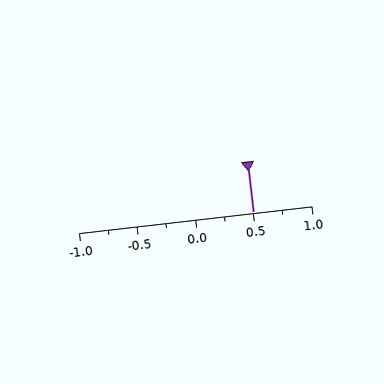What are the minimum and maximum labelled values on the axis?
The axis runs from -1.0 to 1.0.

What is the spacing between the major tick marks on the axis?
The major ticks are spaced 0.5 apart.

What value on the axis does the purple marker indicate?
The marker indicates approximately 0.5.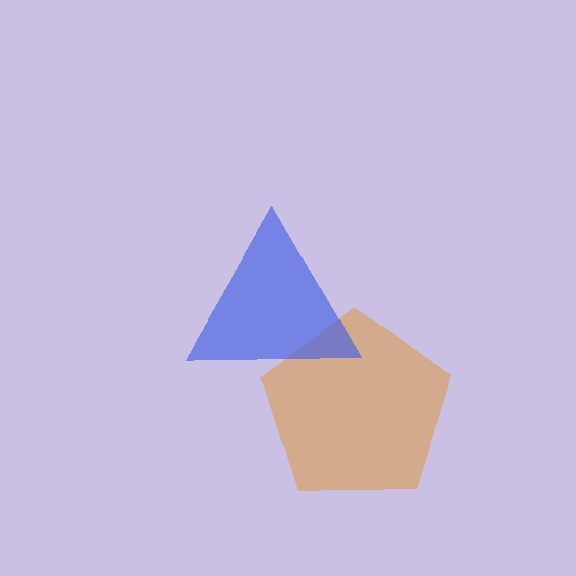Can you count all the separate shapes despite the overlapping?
Yes, there are 2 separate shapes.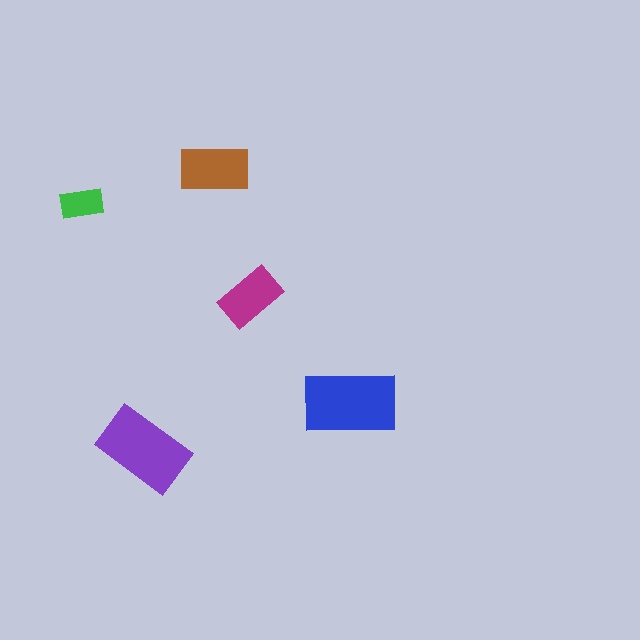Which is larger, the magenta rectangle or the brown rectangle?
The brown one.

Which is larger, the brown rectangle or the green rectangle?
The brown one.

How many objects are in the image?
There are 5 objects in the image.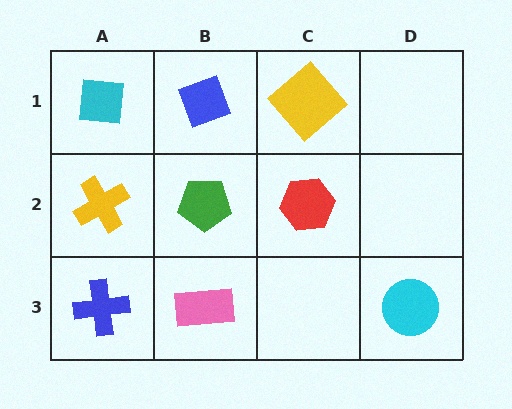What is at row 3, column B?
A pink rectangle.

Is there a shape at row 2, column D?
No, that cell is empty.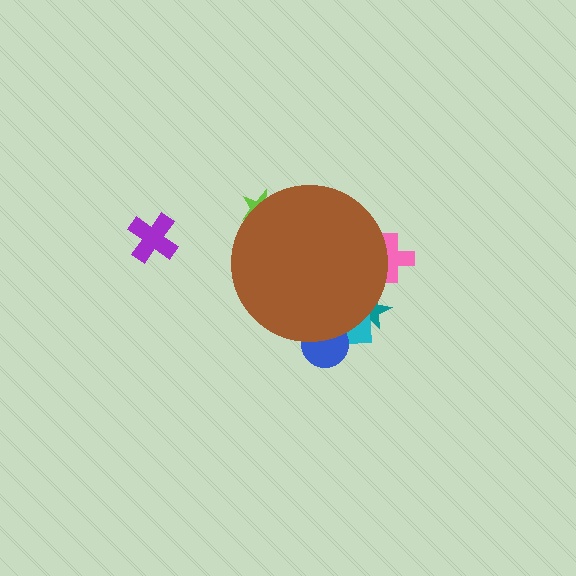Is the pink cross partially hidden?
Yes, the pink cross is partially hidden behind the brown circle.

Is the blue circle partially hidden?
Yes, the blue circle is partially hidden behind the brown circle.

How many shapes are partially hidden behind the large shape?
5 shapes are partially hidden.